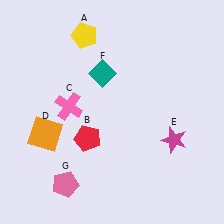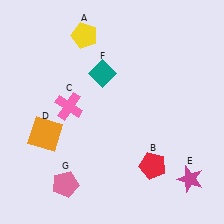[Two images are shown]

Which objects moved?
The objects that moved are: the red pentagon (B), the magenta star (E).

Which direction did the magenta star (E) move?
The magenta star (E) moved down.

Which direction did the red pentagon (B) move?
The red pentagon (B) moved right.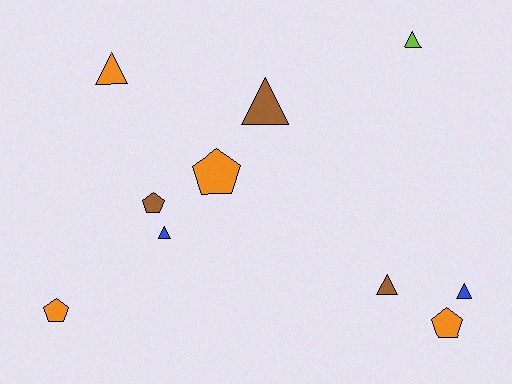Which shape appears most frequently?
Triangle, with 6 objects.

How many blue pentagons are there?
There are no blue pentagons.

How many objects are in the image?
There are 10 objects.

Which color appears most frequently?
Orange, with 4 objects.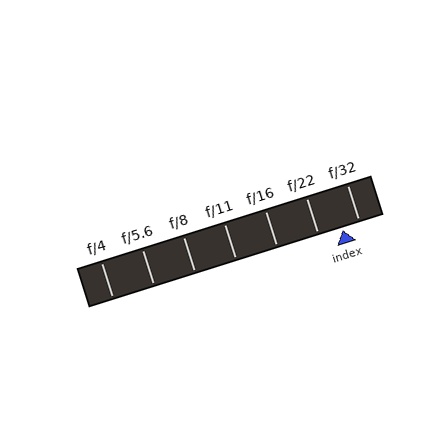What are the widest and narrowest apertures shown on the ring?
The widest aperture shown is f/4 and the narrowest is f/32.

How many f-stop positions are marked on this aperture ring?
There are 7 f-stop positions marked.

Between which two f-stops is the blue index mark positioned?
The index mark is between f/22 and f/32.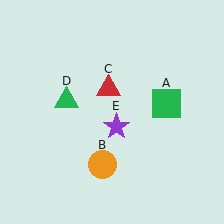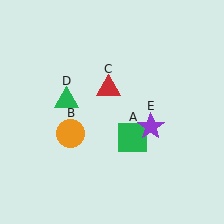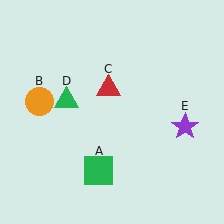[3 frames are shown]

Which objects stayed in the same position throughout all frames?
Red triangle (object C) and green triangle (object D) remained stationary.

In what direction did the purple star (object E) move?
The purple star (object E) moved right.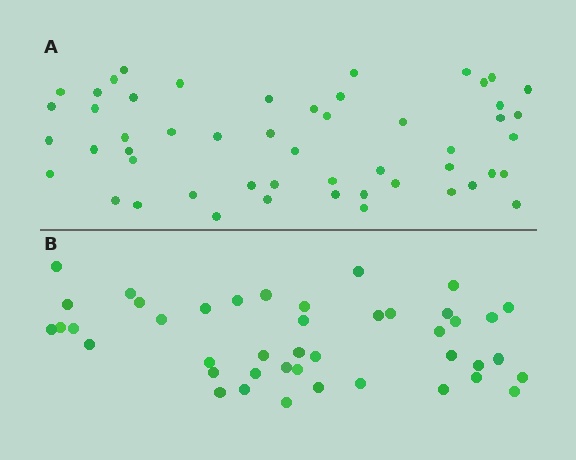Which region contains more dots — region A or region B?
Region A (the top region) has more dots.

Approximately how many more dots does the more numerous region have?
Region A has roughly 8 or so more dots than region B.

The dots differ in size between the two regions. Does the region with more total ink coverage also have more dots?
No. Region B has more total ink coverage because its dots are larger, but region A actually contains more individual dots. Total area can be misleading — the number of items is what matters here.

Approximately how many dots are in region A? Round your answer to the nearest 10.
About 50 dots. (The exact count is 52, which rounds to 50.)